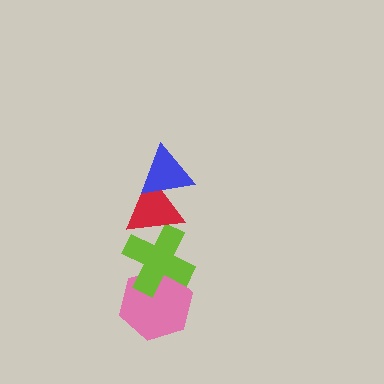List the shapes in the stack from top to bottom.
From top to bottom: the blue triangle, the red triangle, the lime cross, the pink hexagon.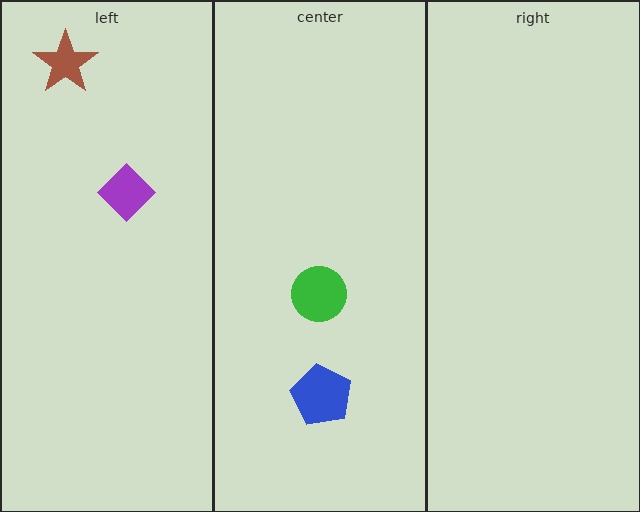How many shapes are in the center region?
2.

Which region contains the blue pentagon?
The center region.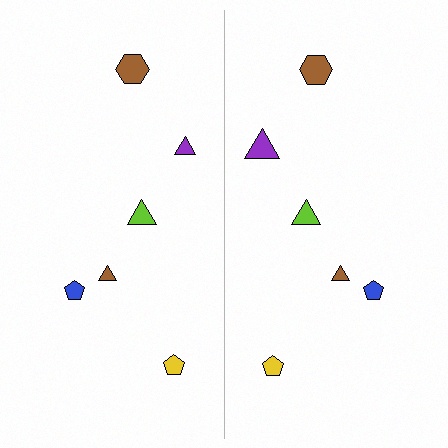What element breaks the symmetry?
The purple triangle on the right side has a different size than its mirror counterpart.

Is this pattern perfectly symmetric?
No, the pattern is not perfectly symmetric. The purple triangle on the right side has a different size than its mirror counterpart.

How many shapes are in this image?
There are 12 shapes in this image.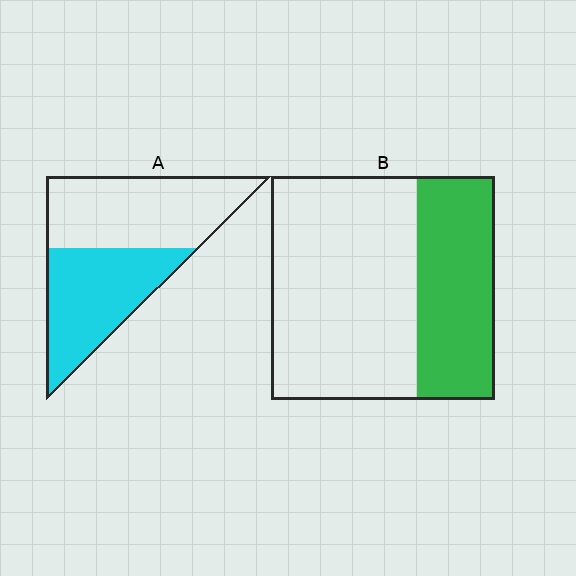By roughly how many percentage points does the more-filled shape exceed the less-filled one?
By roughly 10 percentage points (A over B).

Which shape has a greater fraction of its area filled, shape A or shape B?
Shape A.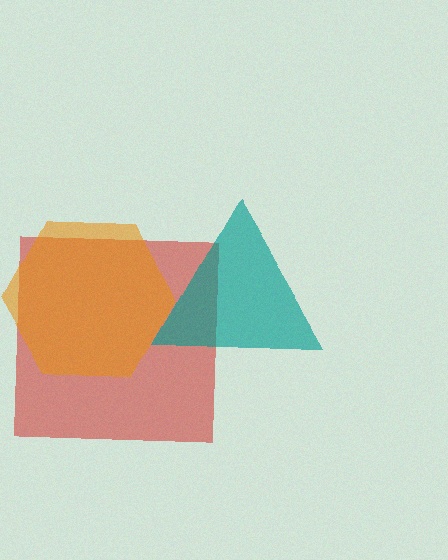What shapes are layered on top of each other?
The layered shapes are: a red square, a teal triangle, an orange hexagon.